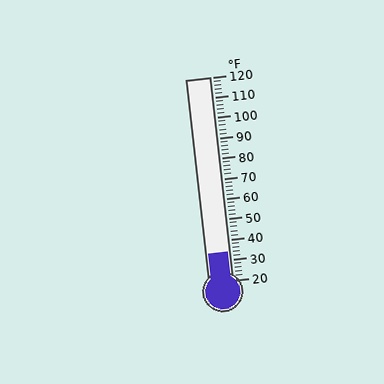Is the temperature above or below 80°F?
The temperature is below 80°F.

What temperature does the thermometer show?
The thermometer shows approximately 34°F.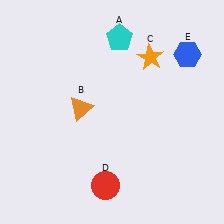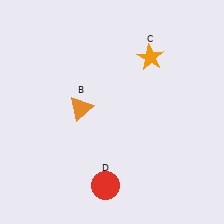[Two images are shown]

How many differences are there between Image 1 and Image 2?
There are 2 differences between the two images.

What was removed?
The cyan pentagon (A), the blue hexagon (E) were removed in Image 2.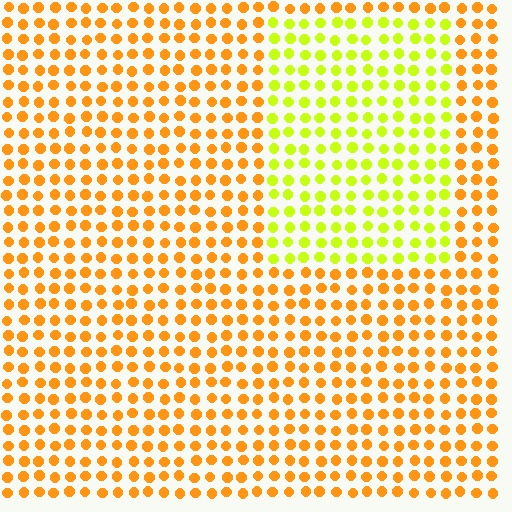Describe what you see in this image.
The image is filled with small orange elements in a uniform arrangement. A rectangle-shaped region is visible where the elements are tinted to a slightly different hue, forming a subtle color boundary.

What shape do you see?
I see a rectangle.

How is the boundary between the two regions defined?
The boundary is defined purely by a slight shift in hue (about 41 degrees). Spacing, size, and orientation are identical on both sides.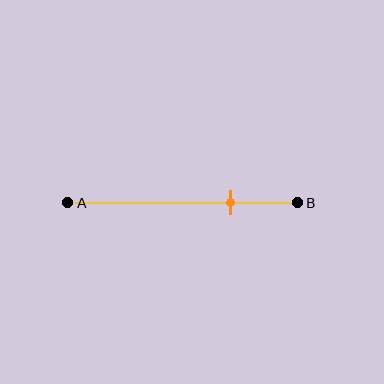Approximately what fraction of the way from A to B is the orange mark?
The orange mark is approximately 70% of the way from A to B.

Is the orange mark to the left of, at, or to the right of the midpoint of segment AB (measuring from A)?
The orange mark is to the right of the midpoint of segment AB.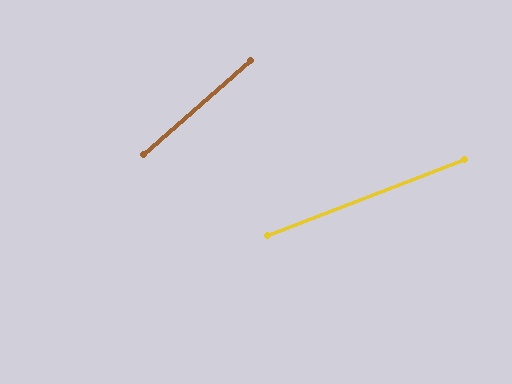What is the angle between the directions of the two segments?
Approximately 20 degrees.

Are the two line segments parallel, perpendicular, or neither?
Neither parallel nor perpendicular — they differ by about 20°.